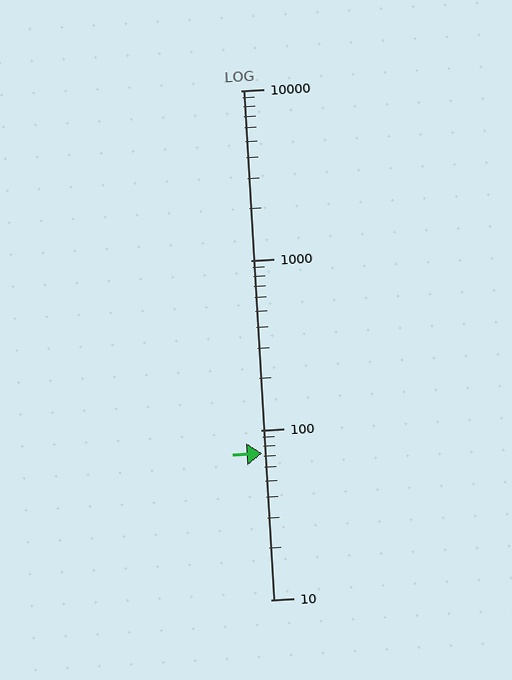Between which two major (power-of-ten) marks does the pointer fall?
The pointer is between 10 and 100.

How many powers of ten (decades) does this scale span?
The scale spans 3 decades, from 10 to 10000.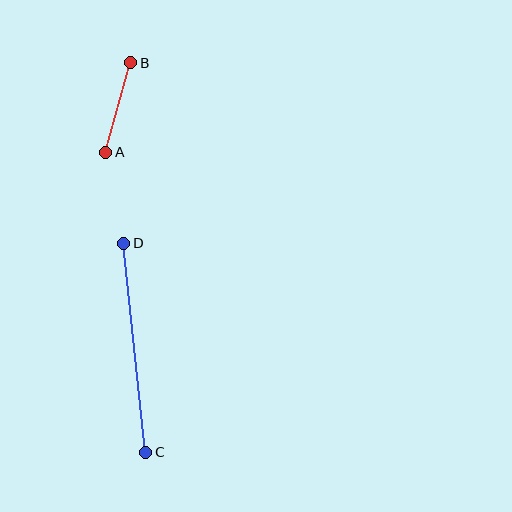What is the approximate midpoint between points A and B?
The midpoint is at approximately (118, 108) pixels.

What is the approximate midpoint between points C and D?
The midpoint is at approximately (135, 348) pixels.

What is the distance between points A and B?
The distance is approximately 93 pixels.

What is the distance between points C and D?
The distance is approximately 210 pixels.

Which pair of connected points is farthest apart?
Points C and D are farthest apart.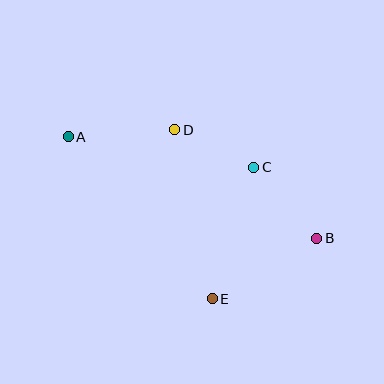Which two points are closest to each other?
Points C and D are closest to each other.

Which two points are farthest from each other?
Points A and B are farthest from each other.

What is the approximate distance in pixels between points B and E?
The distance between B and E is approximately 121 pixels.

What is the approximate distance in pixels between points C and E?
The distance between C and E is approximately 138 pixels.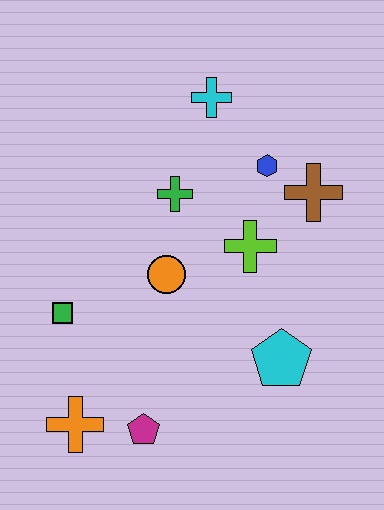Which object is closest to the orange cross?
The magenta pentagon is closest to the orange cross.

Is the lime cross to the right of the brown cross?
No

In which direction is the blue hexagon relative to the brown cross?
The blue hexagon is to the left of the brown cross.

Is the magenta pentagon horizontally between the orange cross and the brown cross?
Yes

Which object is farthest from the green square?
The brown cross is farthest from the green square.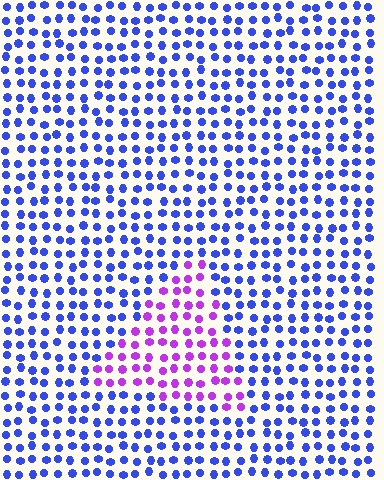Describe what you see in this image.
The image is filled with small blue elements in a uniform arrangement. A triangle-shaped region is visible where the elements are tinted to a slightly different hue, forming a subtle color boundary.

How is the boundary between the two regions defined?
The boundary is defined purely by a slight shift in hue (about 55 degrees). Spacing, size, and orientation are identical on both sides.